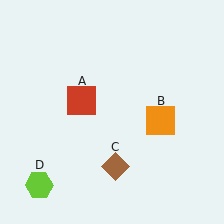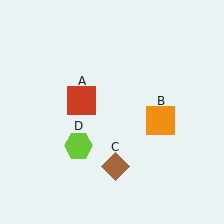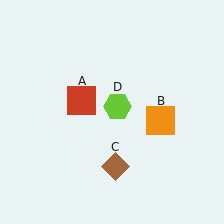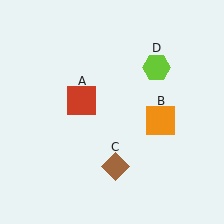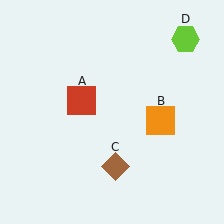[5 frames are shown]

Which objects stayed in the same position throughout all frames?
Red square (object A) and orange square (object B) and brown diamond (object C) remained stationary.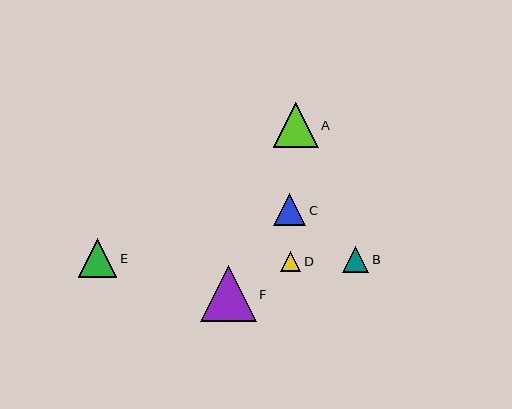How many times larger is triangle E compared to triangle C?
Triangle E is approximately 1.2 times the size of triangle C.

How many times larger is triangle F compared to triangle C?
Triangle F is approximately 1.7 times the size of triangle C.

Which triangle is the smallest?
Triangle D is the smallest with a size of approximately 20 pixels.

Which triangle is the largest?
Triangle F is the largest with a size of approximately 56 pixels.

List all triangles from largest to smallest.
From largest to smallest: F, A, E, C, B, D.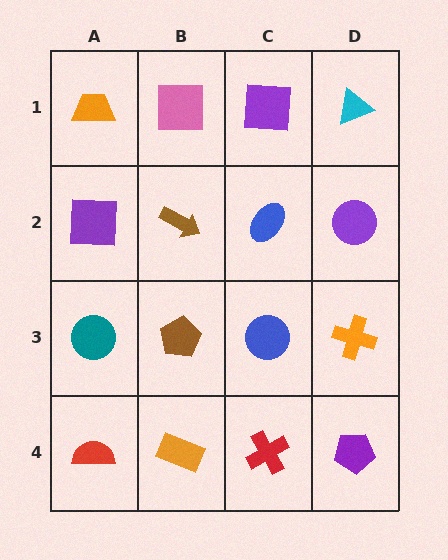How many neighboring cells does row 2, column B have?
4.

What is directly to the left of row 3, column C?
A brown pentagon.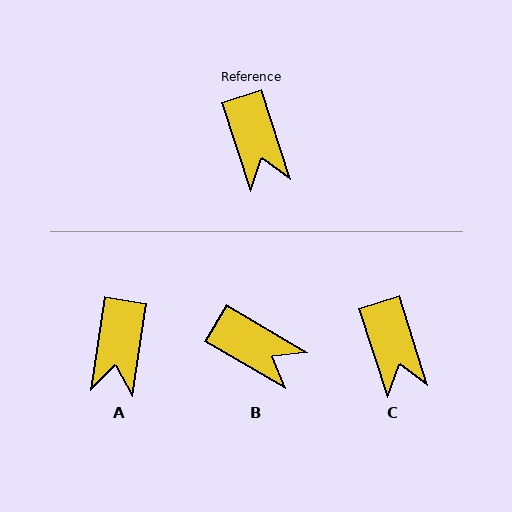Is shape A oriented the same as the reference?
No, it is off by about 26 degrees.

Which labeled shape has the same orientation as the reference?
C.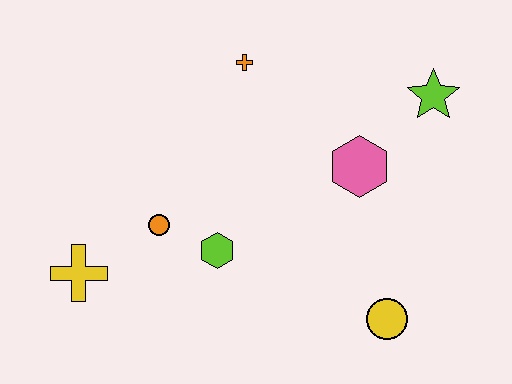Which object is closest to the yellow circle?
The pink hexagon is closest to the yellow circle.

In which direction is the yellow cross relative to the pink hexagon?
The yellow cross is to the left of the pink hexagon.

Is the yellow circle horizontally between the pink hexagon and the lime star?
Yes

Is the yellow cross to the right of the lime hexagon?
No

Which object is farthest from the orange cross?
The yellow circle is farthest from the orange cross.